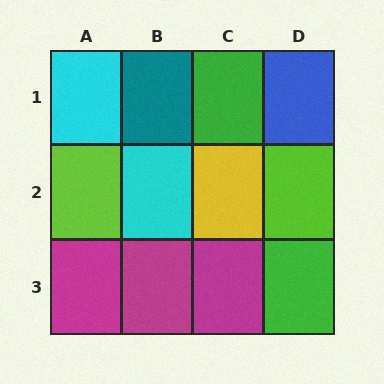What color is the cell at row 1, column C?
Green.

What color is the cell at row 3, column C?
Magenta.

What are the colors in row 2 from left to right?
Lime, cyan, yellow, lime.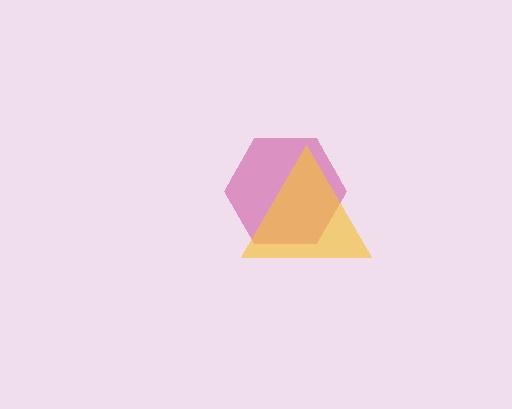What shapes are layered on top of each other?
The layered shapes are: a magenta hexagon, a yellow triangle.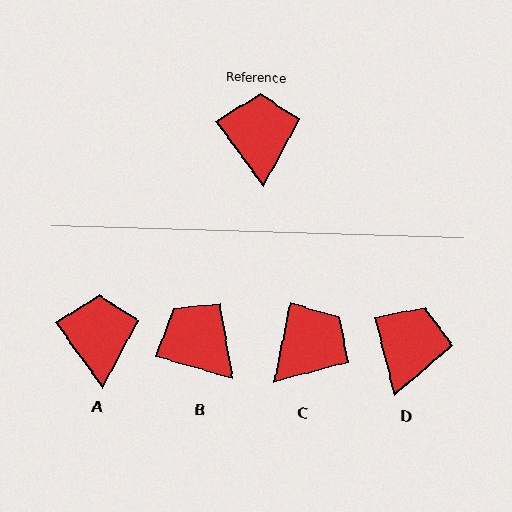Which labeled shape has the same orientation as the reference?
A.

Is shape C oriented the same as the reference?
No, it is off by about 47 degrees.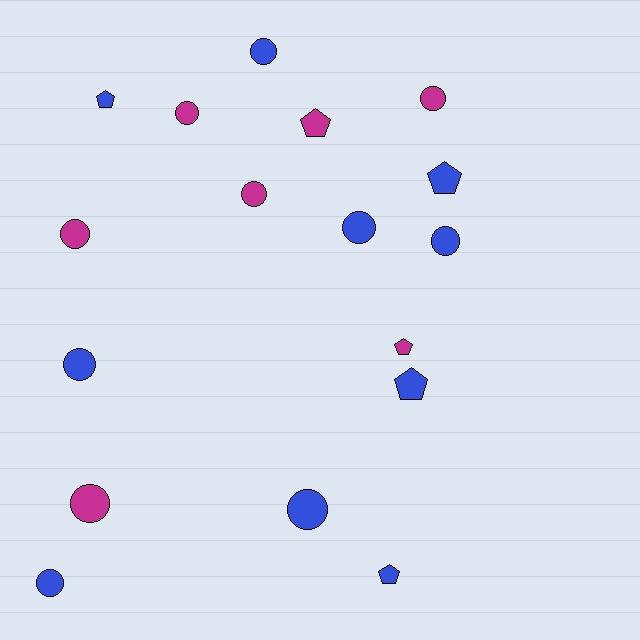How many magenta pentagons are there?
There are 2 magenta pentagons.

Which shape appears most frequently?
Circle, with 11 objects.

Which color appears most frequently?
Blue, with 10 objects.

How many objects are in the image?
There are 17 objects.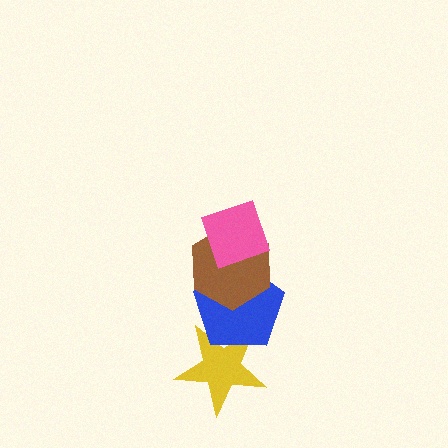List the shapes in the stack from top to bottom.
From top to bottom: the pink diamond, the brown hexagon, the blue pentagon, the yellow star.